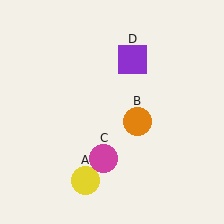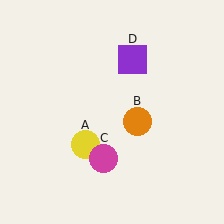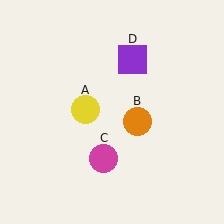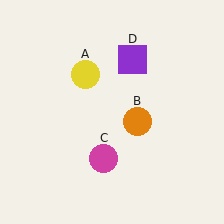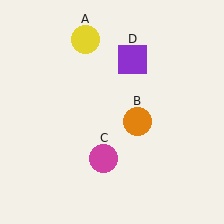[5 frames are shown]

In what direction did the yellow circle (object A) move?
The yellow circle (object A) moved up.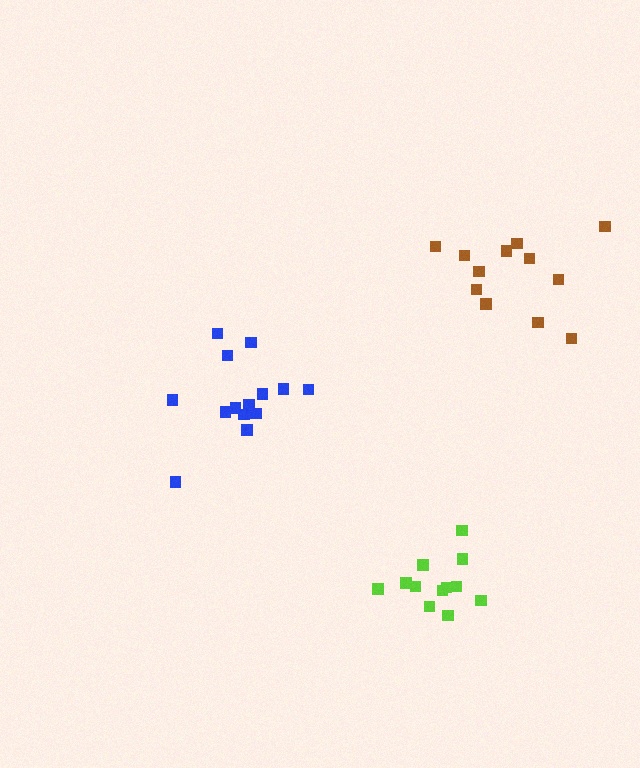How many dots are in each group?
Group 1: 14 dots, Group 2: 12 dots, Group 3: 12 dots (38 total).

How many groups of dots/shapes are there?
There are 3 groups.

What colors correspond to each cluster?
The clusters are colored: blue, brown, lime.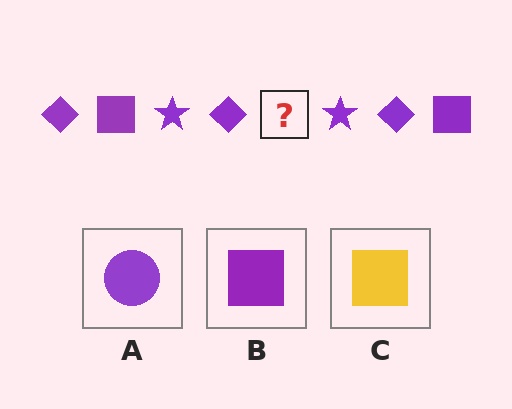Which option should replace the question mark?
Option B.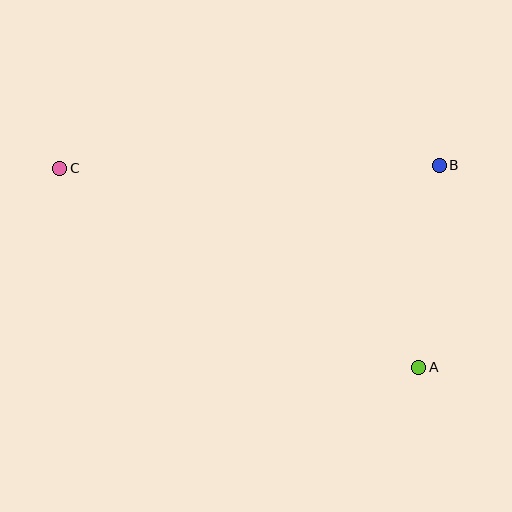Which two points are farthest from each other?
Points A and C are farthest from each other.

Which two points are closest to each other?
Points A and B are closest to each other.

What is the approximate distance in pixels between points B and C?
The distance between B and C is approximately 379 pixels.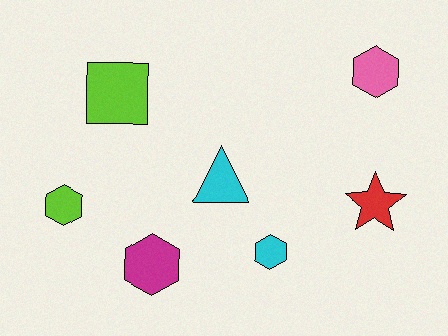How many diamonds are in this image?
There are no diamonds.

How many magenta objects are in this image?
There is 1 magenta object.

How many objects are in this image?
There are 7 objects.